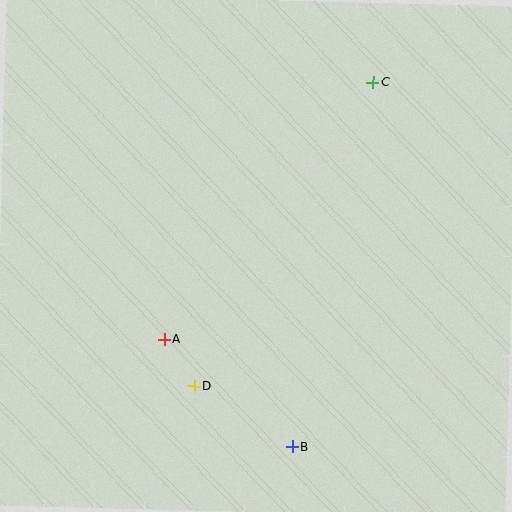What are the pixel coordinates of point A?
Point A is at (164, 339).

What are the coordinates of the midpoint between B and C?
The midpoint between B and C is at (333, 265).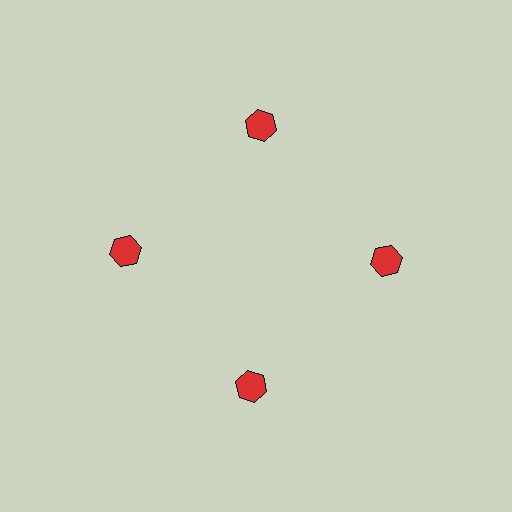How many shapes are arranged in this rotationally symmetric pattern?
There are 4 shapes, arranged in 4 groups of 1.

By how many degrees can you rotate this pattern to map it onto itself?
The pattern maps onto itself every 90 degrees of rotation.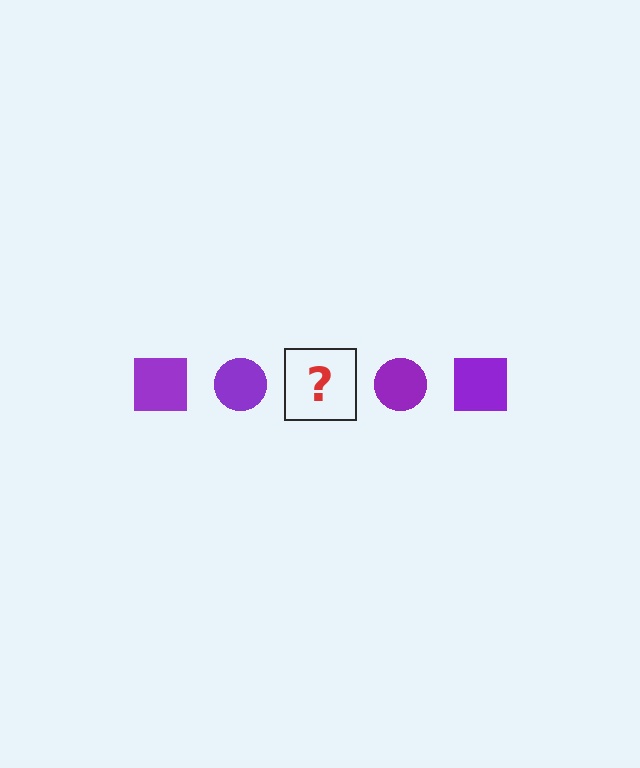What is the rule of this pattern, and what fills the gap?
The rule is that the pattern cycles through square, circle shapes in purple. The gap should be filled with a purple square.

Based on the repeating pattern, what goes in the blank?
The blank should be a purple square.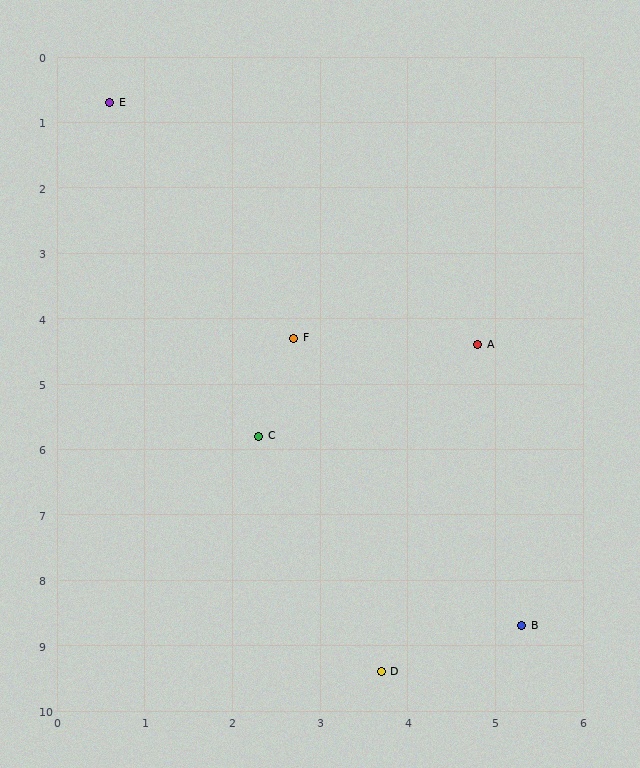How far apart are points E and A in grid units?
Points E and A are about 5.6 grid units apart.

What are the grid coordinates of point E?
Point E is at approximately (0.6, 0.7).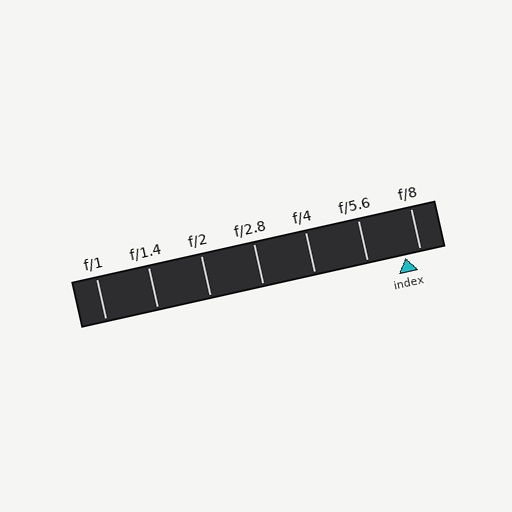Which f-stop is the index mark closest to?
The index mark is closest to f/8.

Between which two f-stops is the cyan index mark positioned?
The index mark is between f/5.6 and f/8.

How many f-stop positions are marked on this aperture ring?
There are 7 f-stop positions marked.